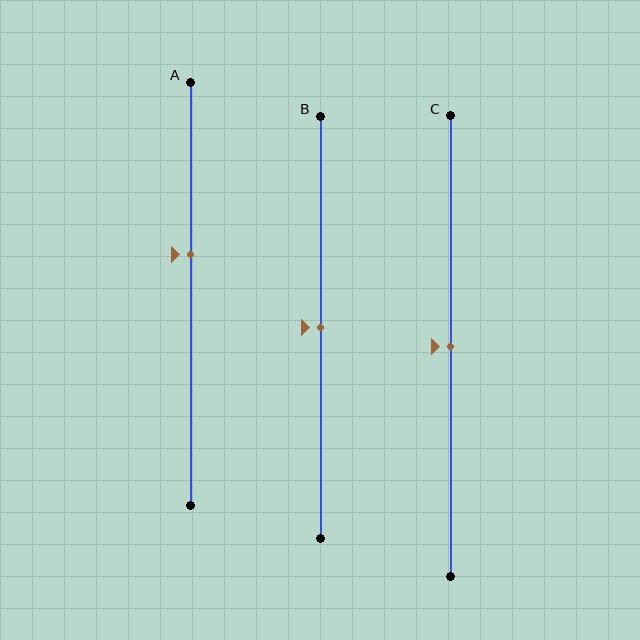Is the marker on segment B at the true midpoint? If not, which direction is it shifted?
Yes, the marker on segment B is at the true midpoint.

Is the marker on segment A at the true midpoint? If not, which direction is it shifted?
No, the marker on segment A is shifted upward by about 9% of the segment length.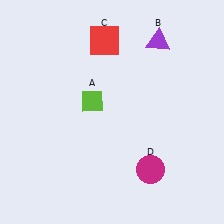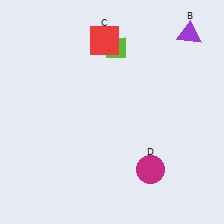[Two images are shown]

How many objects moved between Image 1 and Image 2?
2 objects moved between the two images.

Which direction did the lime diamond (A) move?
The lime diamond (A) moved up.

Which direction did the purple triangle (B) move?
The purple triangle (B) moved right.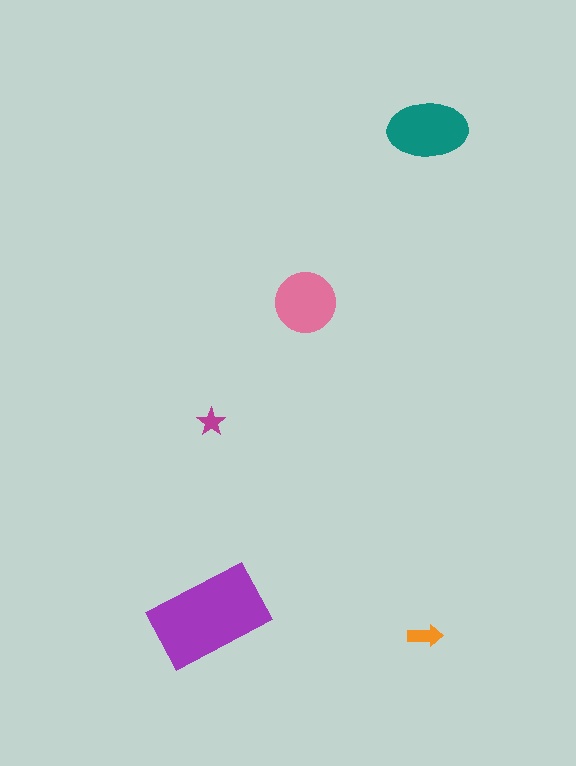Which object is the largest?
The purple rectangle.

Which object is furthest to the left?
The purple rectangle is leftmost.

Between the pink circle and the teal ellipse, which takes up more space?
The teal ellipse.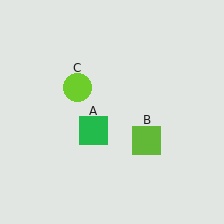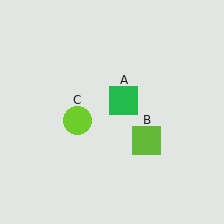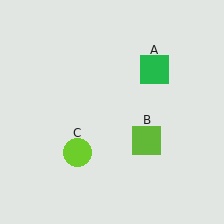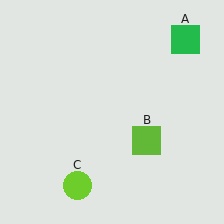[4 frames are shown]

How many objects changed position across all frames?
2 objects changed position: green square (object A), lime circle (object C).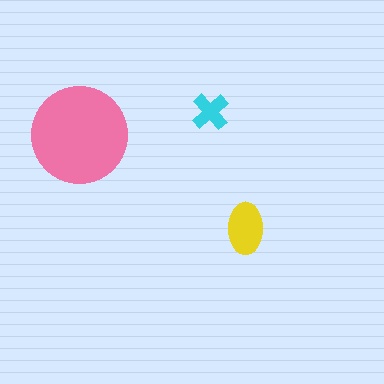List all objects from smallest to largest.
The cyan cross, the yellow ellipse, the pink circle.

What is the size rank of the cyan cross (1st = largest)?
3rd.